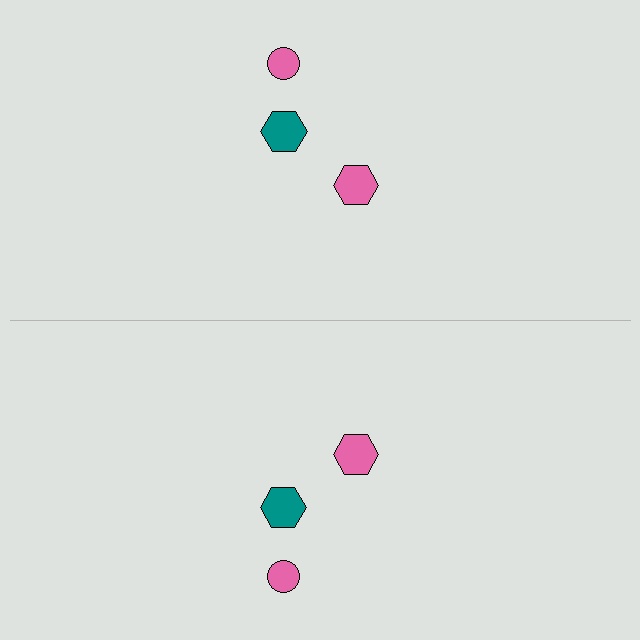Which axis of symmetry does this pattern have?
The pattern has a horizontal axis of symmetry running through the center of the image.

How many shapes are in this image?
There are 6 shapes in this image.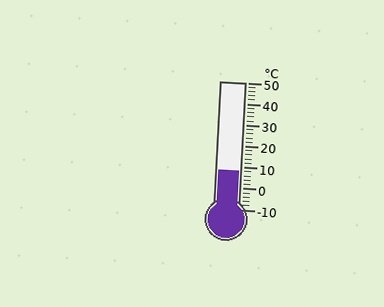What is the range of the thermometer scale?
The thermometer scale ranges from -10°C to 50°C.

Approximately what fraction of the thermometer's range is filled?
The thermometer is filled to approximately 30% of its range.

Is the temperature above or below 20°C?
The temperature is below 20°C.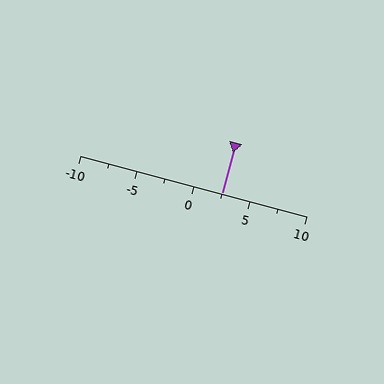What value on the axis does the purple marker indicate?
The marker indicates approximately 2.5.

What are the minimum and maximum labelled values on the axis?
The axis runs from -10 to 10.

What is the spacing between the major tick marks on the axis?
The major ticks are spaced 5 apart.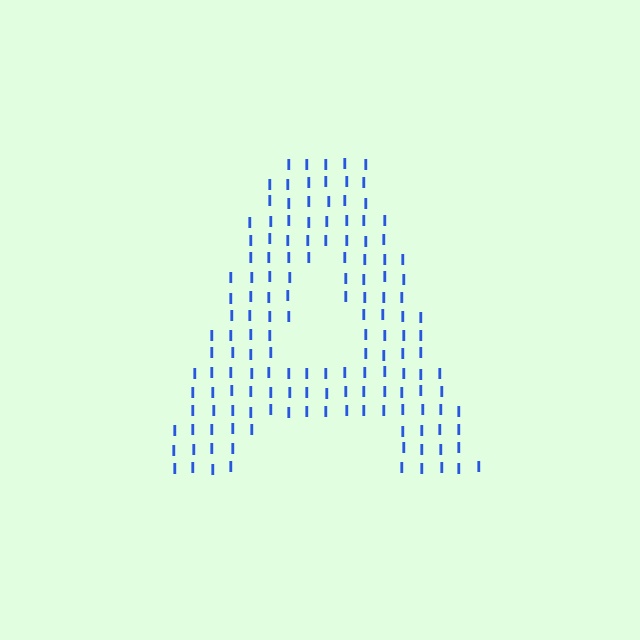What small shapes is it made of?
It is made of small letter I's.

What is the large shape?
The large shape is the letter A.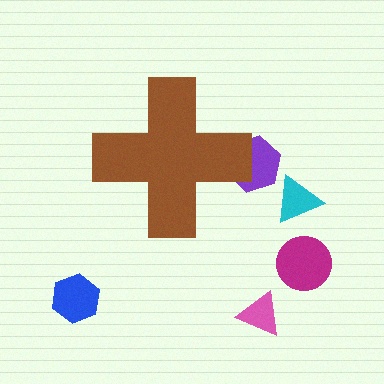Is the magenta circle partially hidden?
No, the magenta circle is fully visible.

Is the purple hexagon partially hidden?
Yes, the purple hexagon is partially hidden behind the brown cross.